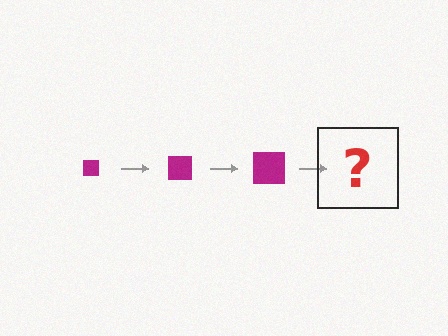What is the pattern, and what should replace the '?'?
The pattern is that the square gets progressively larger each step. The '?' should be a magenta square, larger than the previous one.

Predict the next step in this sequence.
The next step is a magenta square, larger than the previous one.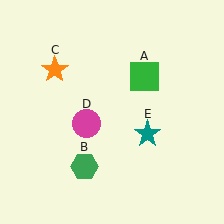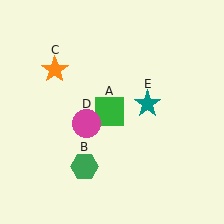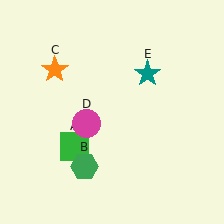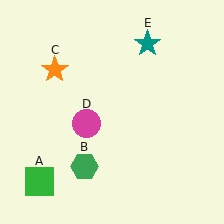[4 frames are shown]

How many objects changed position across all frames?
2 objects changed position: green square (object A), teal star (object E).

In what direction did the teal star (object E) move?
The teal star (object E) moved up.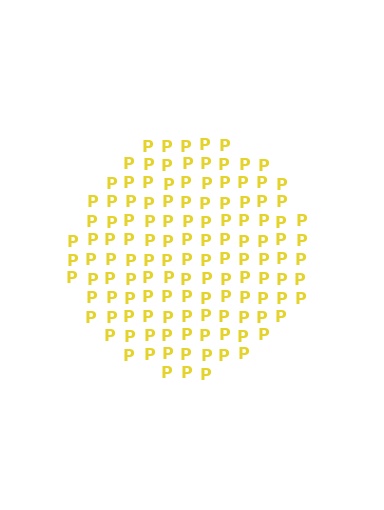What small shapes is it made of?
It is made of small letter P's.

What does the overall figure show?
The overall figure shows a circle.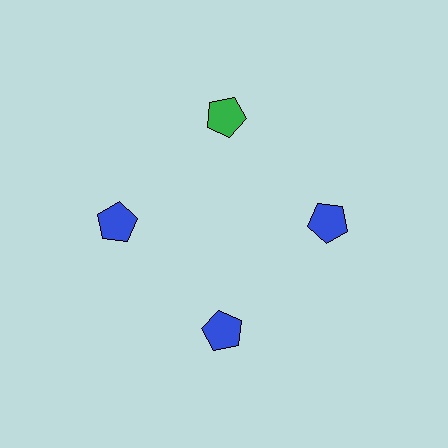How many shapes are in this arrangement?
There are 4 shapes arranged in a ring pattern.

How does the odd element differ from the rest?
It has a different color: green instead of blue.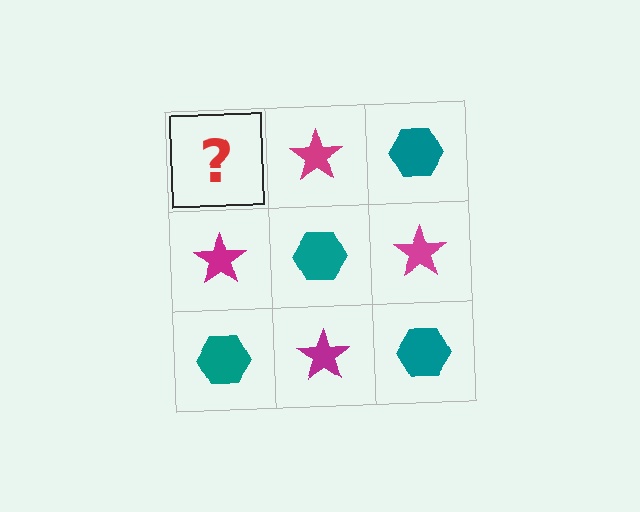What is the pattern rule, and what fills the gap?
The rule is that it alternates teal hexagon and magenta star in a checkerboard pattern. The gap should be filled with a teal hexagon.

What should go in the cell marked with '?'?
The missing cell should contain a teal hexagon.